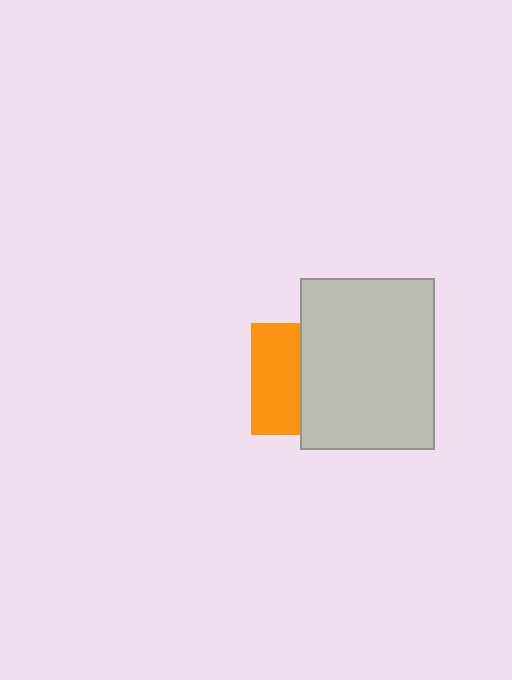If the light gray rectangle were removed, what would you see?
You would see the complete orange square.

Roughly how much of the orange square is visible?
A small part of it is visible (roughly 43%).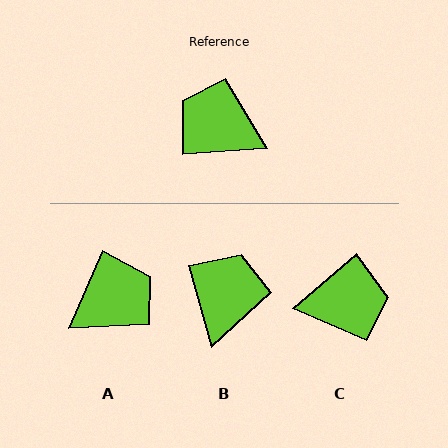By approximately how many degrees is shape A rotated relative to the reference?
Approximately 118 degrees clockwise.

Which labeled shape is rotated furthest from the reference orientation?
C, about 144 degrees away.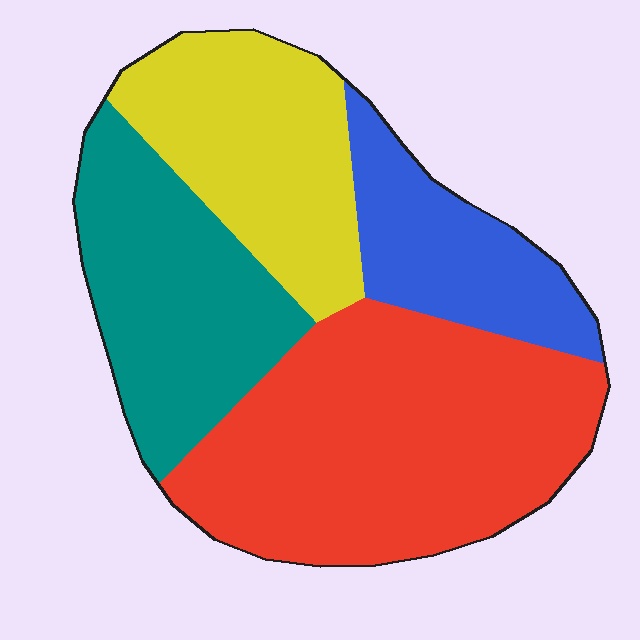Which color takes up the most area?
Red, at roughly 40%.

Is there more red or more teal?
Red.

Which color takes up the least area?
Blue, at roughly 15%.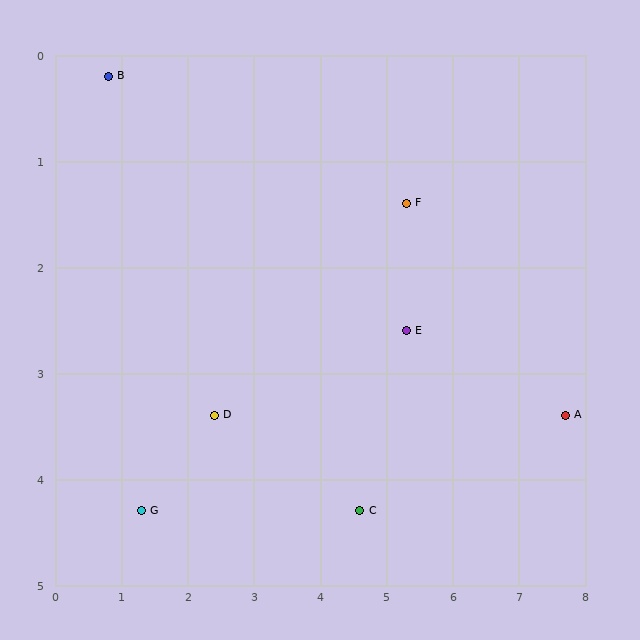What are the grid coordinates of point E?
Point E is at approximately (5.3, 2.6).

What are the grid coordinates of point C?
Point C is at approximately (4.6, 4.3).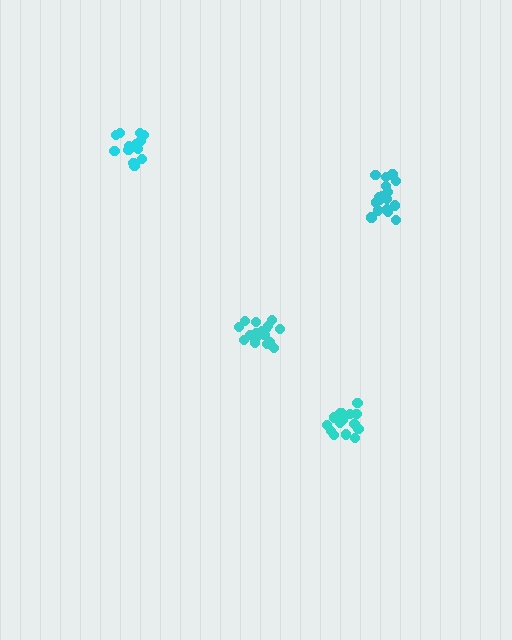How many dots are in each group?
Group 1: 17 dots, Group 2: 13 dots, Group 3: 18 dots, Group 4: 19 dots (67 total).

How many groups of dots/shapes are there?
There are 4 groups.